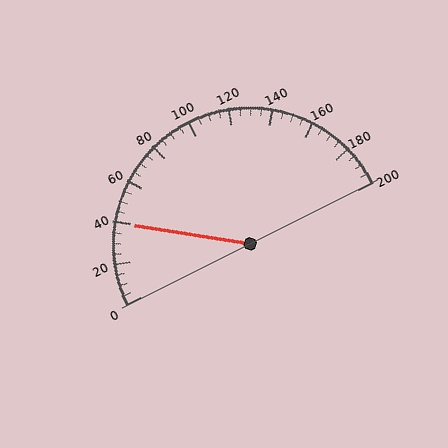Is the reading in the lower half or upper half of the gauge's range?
The reading is in the lower half of the range (0 to 200).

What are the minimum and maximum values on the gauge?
The gauge ranges from 0 to 200.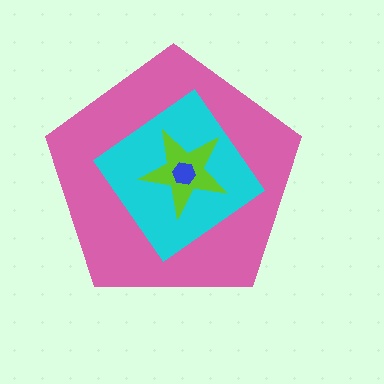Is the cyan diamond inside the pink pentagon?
Yes.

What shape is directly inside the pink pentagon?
The cyan diamond.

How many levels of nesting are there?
4.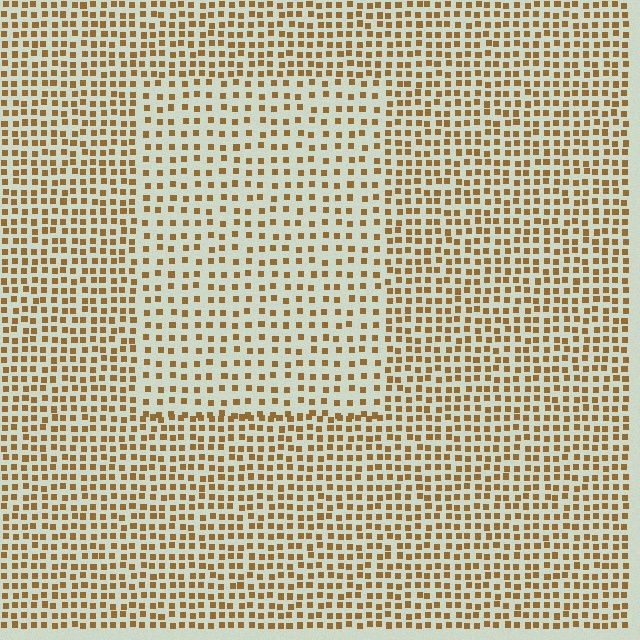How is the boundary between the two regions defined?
The boundary is defined by a change in element density (approximately 1.7x ratio). All elements are the same color, size, and shape.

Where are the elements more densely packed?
The elements are more densely packed outside the rectangle boundary.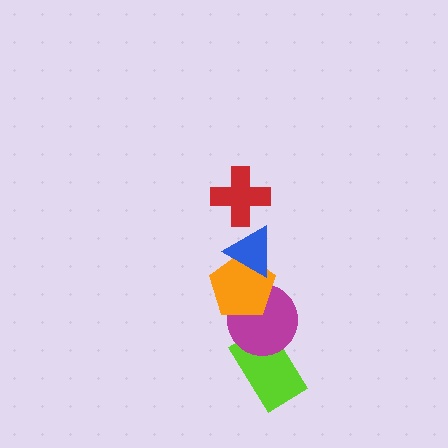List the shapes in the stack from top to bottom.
From top to bottom: the red cross, the blue triangle, the orange pentagon, the magenta circle, the lime rectangle.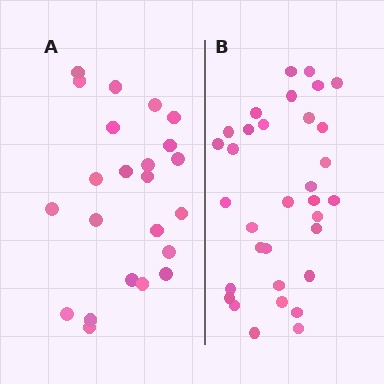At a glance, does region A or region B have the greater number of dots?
Region B (the right region) has more dots.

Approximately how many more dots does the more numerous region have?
Region B has roughly 10 or so more dots than region A.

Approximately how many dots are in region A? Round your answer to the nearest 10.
About 20 dots. (The exact count is 23, which rounds to 20.)